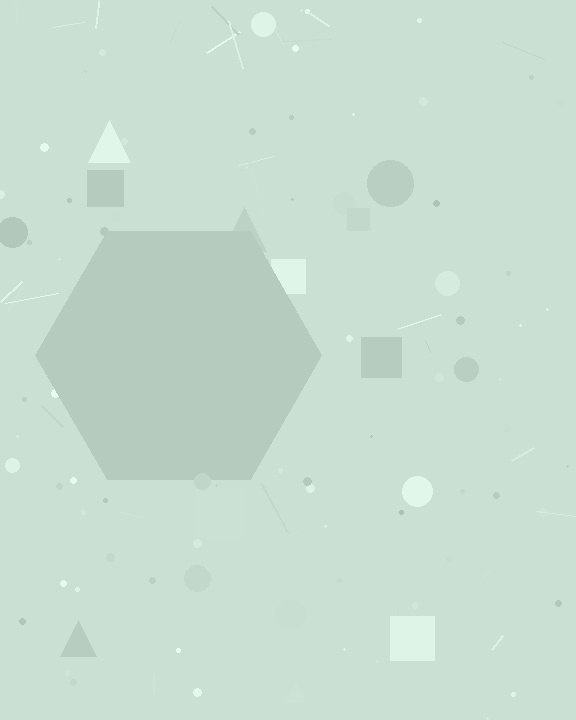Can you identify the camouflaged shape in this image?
The camouflaged shape is a hexagon.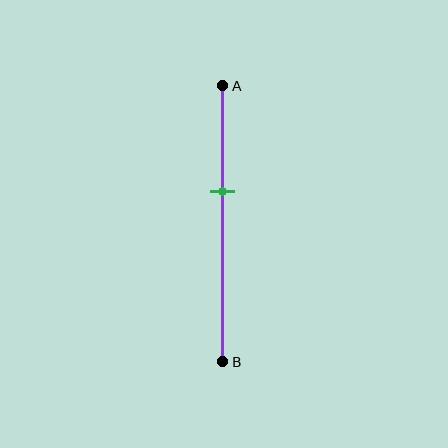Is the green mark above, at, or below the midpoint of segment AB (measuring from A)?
The green mark is above the midpoint of segment AB.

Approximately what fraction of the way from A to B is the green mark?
The green mark is approximately 40% of the way from A to B.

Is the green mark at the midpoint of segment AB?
No, the mark is at about 40% from A, not at the 50% midpoint.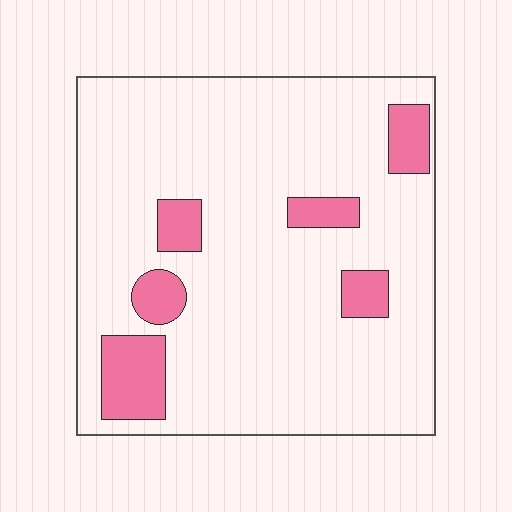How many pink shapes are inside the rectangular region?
6.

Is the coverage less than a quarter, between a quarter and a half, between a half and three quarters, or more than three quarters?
Less than a quarter.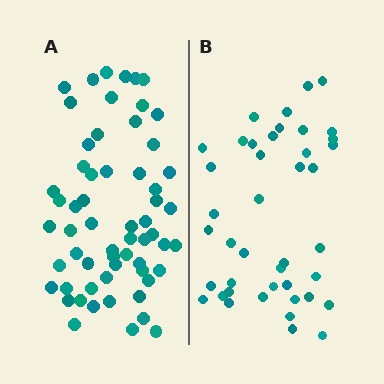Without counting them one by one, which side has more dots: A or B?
Region A (the left region) has more dots.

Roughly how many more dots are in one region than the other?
Region A has approximately 20 more dots than region B.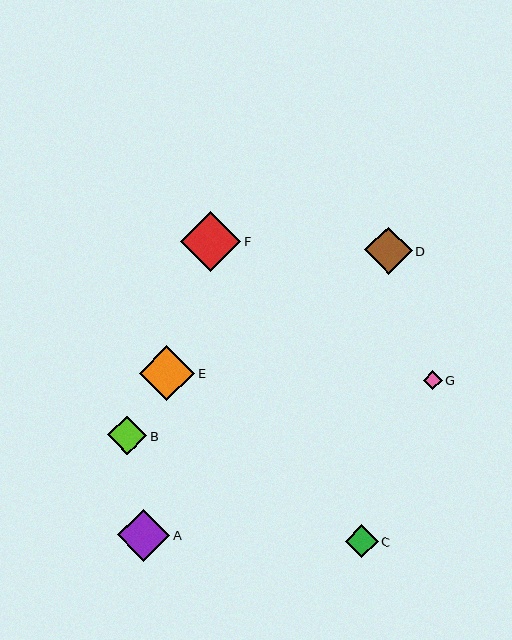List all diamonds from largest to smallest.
From largest to smallest: F, E, A, D, B, C, G.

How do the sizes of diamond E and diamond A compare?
Diamond E and diamond A are approximately the same size.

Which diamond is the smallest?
Diamond G is the smallest with a size of approximately 19 pixels.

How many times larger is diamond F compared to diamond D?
Diamond F is approximately 1.3 times the size of diamond D.